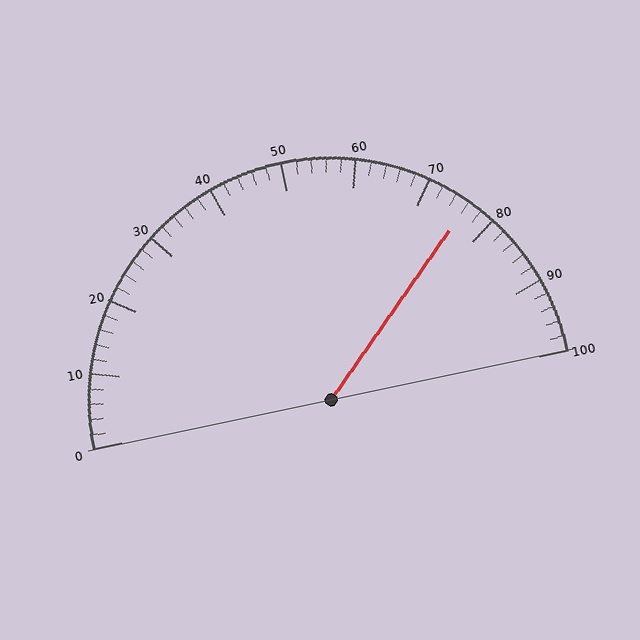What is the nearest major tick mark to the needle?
The nearest major tick mark is 80.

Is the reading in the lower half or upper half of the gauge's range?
The reading is in the upper half of the range (0 to 100).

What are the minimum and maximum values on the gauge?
The gauge ranges from 0 to 100.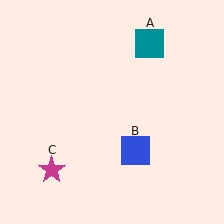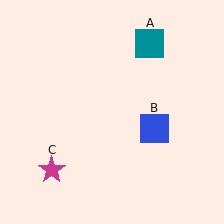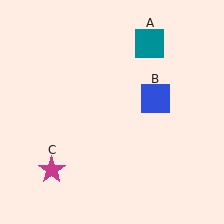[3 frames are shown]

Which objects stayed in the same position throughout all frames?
Teal square (object A) and magenta star (object C) remained stationary.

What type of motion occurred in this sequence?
The blue square (object B) rotated counterclockwise around the center of the scene.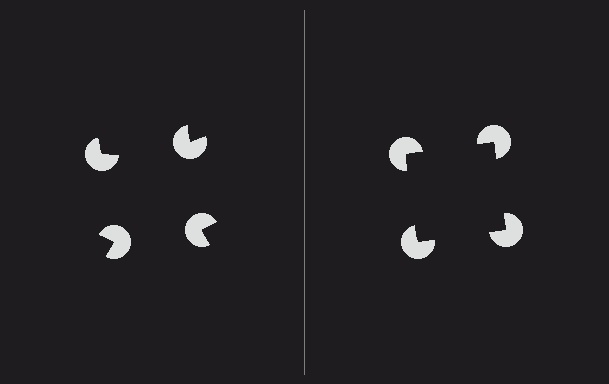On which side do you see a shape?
An illusory square appears on the right side. On the left side the wedge cuts are rotated, so no coherent shape forms.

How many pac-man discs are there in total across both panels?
8 — 4 on each side.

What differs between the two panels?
The pac-man discs are positioned identically on both sides; only the wedge orientations differ. On the right they align to a square; on the left they are misaligned.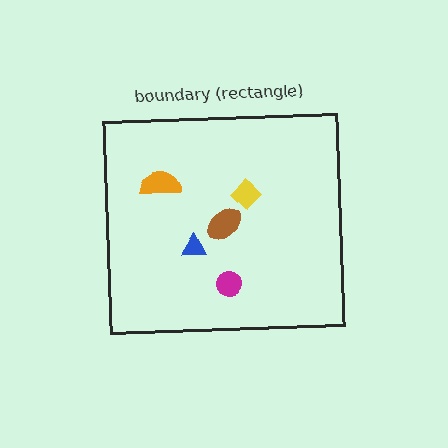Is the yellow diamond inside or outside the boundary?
Inside.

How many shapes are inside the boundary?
5 inside, 0 outside.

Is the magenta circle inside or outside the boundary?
Inside.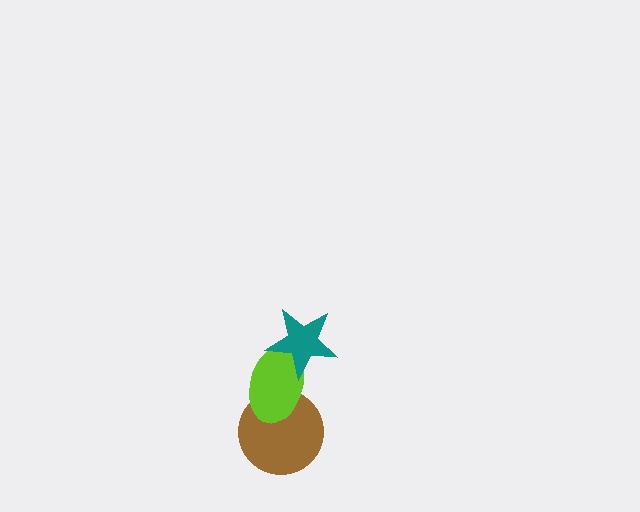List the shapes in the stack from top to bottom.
From top to bottom: the teal star, the lime ellipse, the brown circle.